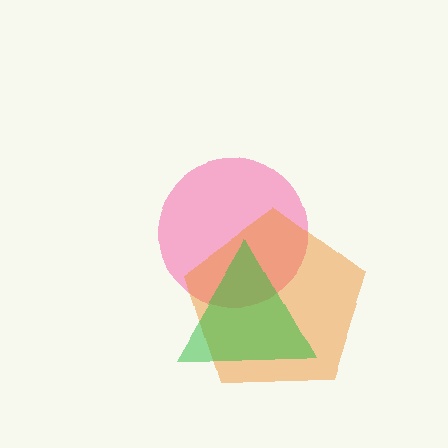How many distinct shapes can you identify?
There are 3 distinct shapes: a pink circle, an orange pentagon, a green triangle.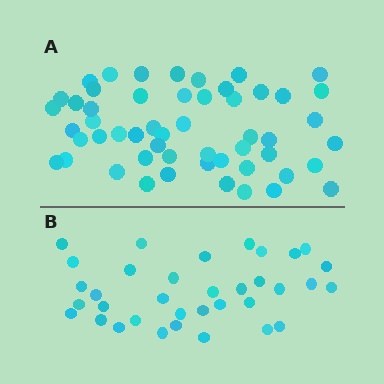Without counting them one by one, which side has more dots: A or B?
Region A (the top region) has more dots.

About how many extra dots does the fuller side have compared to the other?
Region A has approximately 20 more dots than region B.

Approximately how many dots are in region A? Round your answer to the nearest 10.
About 50 dots. (The exact count is 53, which rounds to 50.)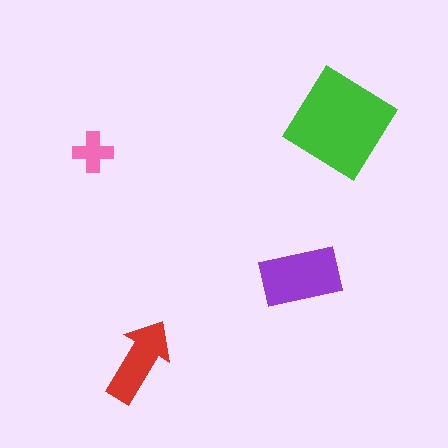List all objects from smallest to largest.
The pink cross, the red arrow, the purple rectangle, the green diamond.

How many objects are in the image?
There are 4 objects in the image.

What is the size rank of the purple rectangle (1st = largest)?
2nd.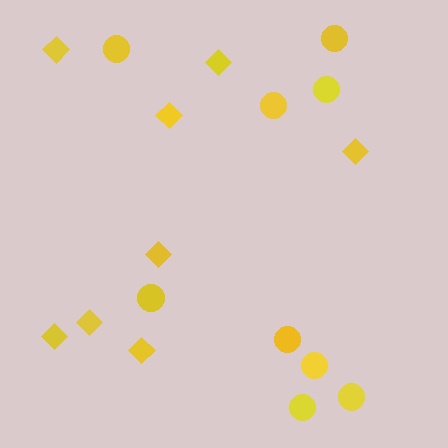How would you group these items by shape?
There are 2 groups: one group of diamonds (8) and one group of circles (9).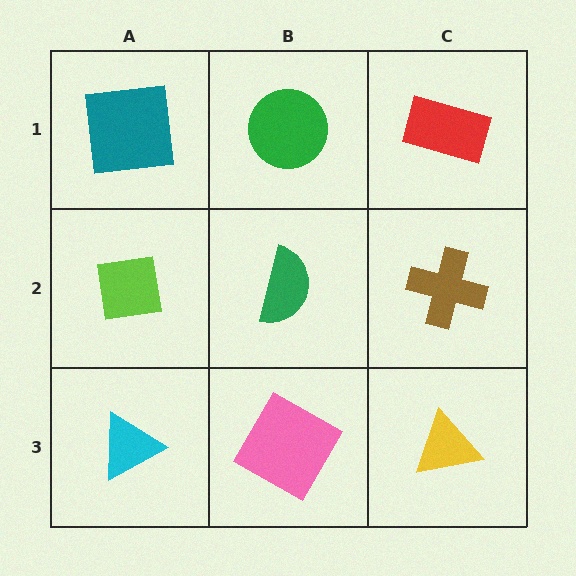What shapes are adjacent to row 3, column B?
A green semicircle (row 2, column B), a cyan triangle (row 3, column A), a yellow triangle (row 3, column C).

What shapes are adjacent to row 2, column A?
A teal square (row 1, column A), a cyan triangle (row 3, column A), a green semicircle (row 2, column B).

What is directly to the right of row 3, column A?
A pink square.